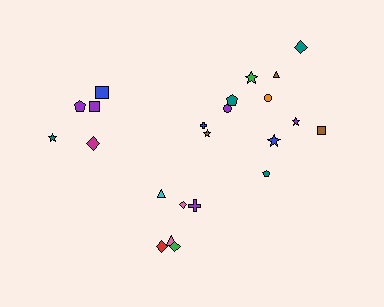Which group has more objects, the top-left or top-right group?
The top-right group.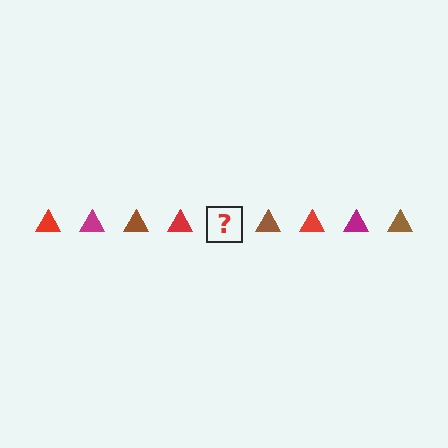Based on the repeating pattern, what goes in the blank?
The blank should be a magenta triangle.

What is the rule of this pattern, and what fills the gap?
The rule is that the pattern cycles through red, magenta, brown triangles. The gap should be filled with a magenta triangle.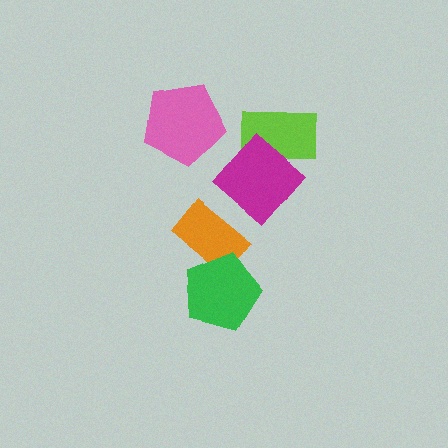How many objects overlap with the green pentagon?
1 object overlaps with the green pentagon.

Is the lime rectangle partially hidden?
Yes, it is partially covered by another shape.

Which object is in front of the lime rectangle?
The magenta diamond is in front of the lime rectangle.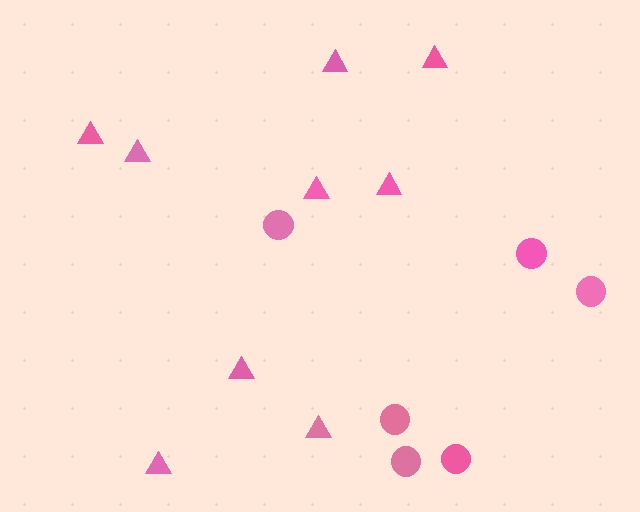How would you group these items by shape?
There are 2 groups: one group of circles (6) and one group of triangles (9).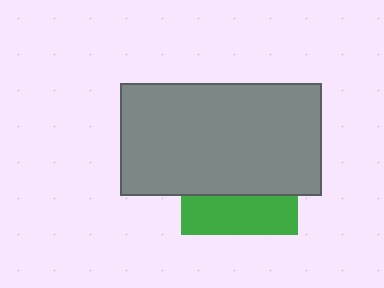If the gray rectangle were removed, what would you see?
You would see the complete green square.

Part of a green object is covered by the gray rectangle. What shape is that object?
It is a square.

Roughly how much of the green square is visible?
A small part of it is visible (roughly 34%).